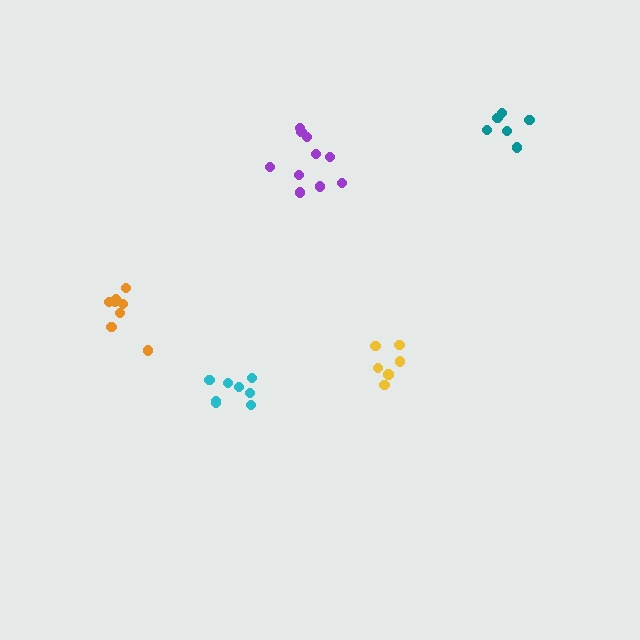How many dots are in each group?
Group 1: 6 dots, Group 2: 10 dots, Group 3: 8 dots, Group 4: 8 dots, Group 5: 6 dots (38 total).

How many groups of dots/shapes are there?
There are 5 groups.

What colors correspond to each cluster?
The clusters are colored: yellow, purple, cyan, orange, teal.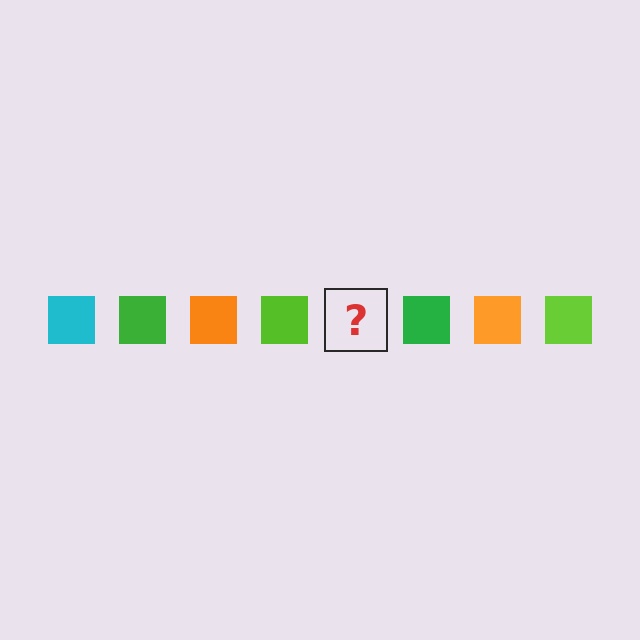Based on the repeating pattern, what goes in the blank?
The blank should be a cyan square.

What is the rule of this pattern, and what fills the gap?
The rule is that the pattern cycles through cyan, green, orange, lime squares. The gap should be filled with a cyan square.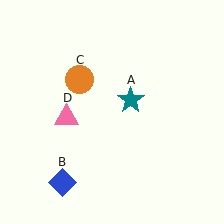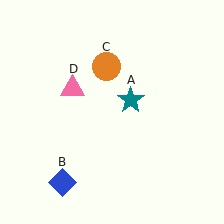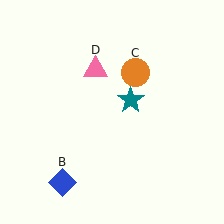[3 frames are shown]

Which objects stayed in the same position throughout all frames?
Teal star (object A) and blue diamond (object B) remained stationary.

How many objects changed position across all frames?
2 objects changed position: orange circle (object C), pink triangle (object D).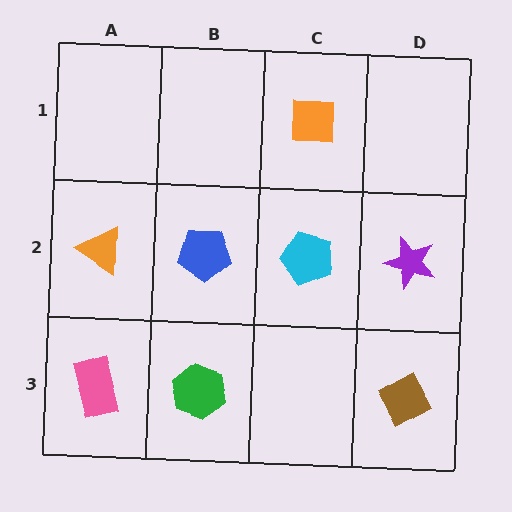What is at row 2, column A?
An orange triangle.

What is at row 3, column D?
A brown diamond.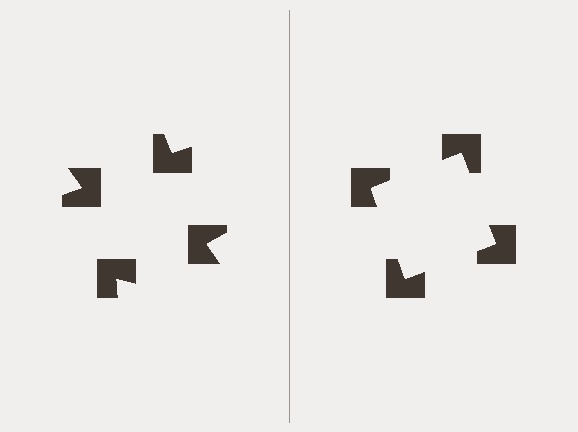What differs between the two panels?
The notched squares are positioned identically on both sides; only the wedge orientations differ. On the right they align to a square; on the left they are misaligned.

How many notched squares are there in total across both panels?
8 — 4 on each side.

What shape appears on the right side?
An illusory square.